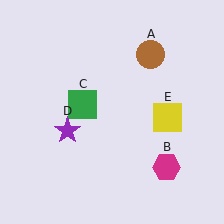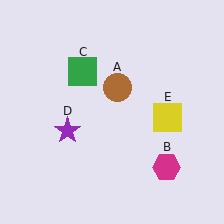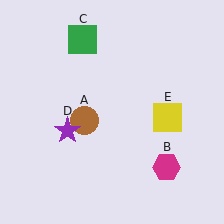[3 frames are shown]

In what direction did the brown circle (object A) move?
The brown circle (object A) moved down and to the left.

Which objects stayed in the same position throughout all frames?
Magenta hexagon (object B) and purple star (object D) and yellow square (object E) remained stationary.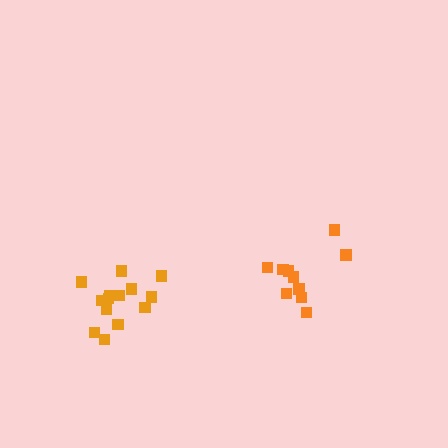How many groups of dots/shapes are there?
There are 2 groups.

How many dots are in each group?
Group 1: 14 dots, Group 2: 10 dots (24 total).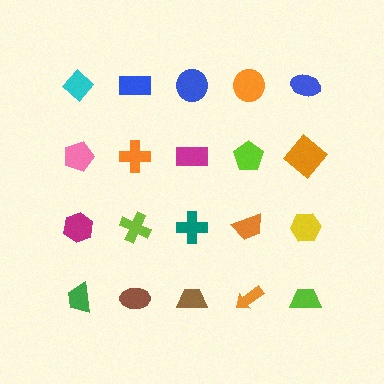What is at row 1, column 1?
A cyan diamond.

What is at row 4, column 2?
A brown ellipse.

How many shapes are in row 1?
5 shapes.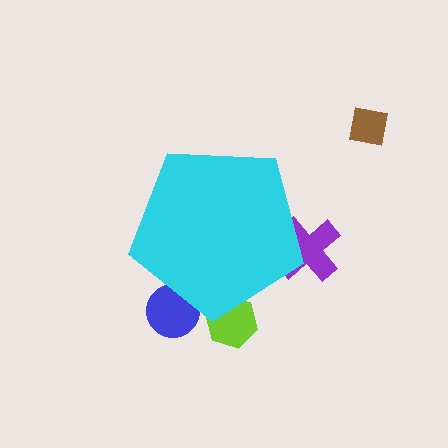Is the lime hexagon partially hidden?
Yes, the lime hexagon is partially hidden behind the cyan pentagon.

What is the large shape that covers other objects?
A cyan pentagon.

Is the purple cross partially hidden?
Yes, the purple cross is partially hidden behind the cyan pentagon.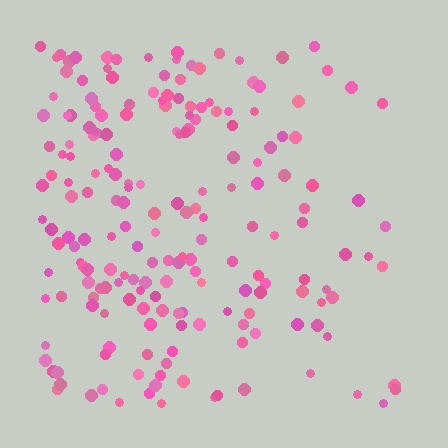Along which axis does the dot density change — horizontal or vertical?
Horizontal.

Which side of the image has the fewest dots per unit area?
The right.